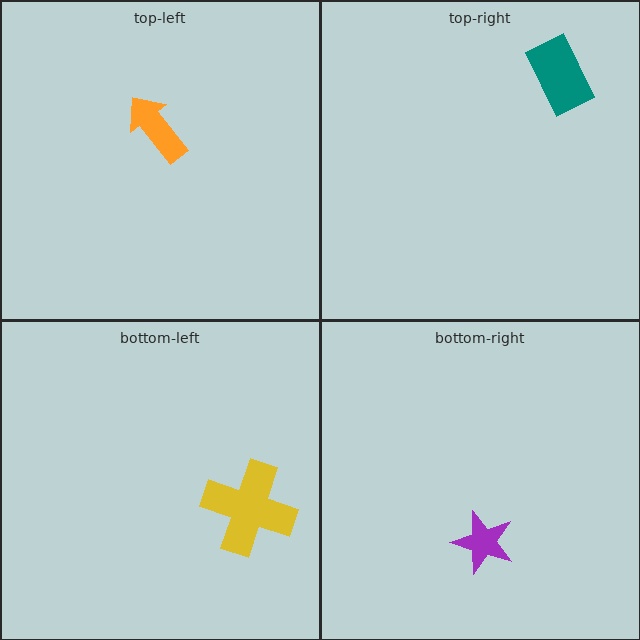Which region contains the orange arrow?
The top-left region.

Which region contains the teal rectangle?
The top-right region.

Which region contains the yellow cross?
The bottom-left region.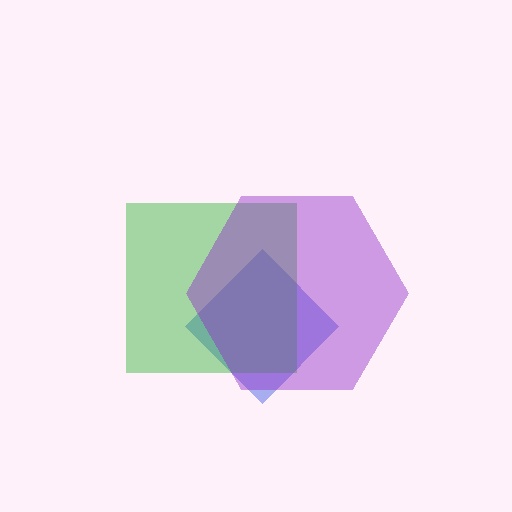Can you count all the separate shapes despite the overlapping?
Yes, there are 3 separate shapes.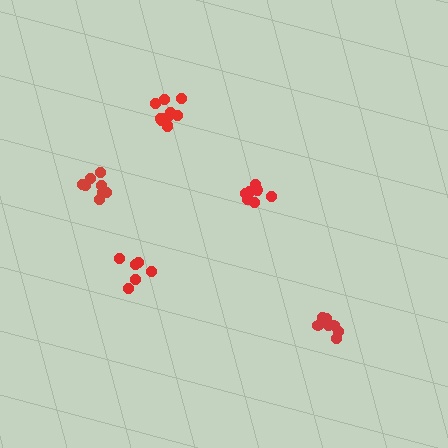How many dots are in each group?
Group 1: 7 dots, Group 2: 6 dots, Group 3: 11 dots, Group 4: 7 dots, Group 5: 8 dots (39 total).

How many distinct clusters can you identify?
There are 5 distinct clusters.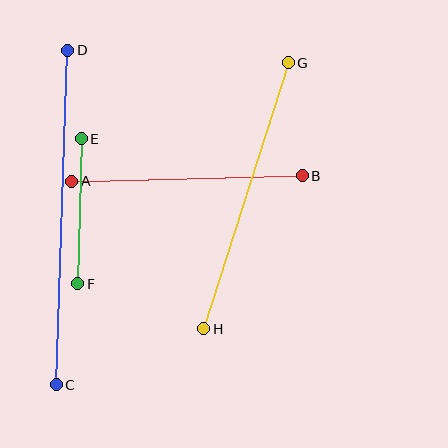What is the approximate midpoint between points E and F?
The midpoint is at approximately (79, 211) pixels.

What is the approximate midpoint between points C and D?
The midpoint is at approximately (62, 217) pixels.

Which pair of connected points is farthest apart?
Points C and D are farthest apart.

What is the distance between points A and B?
The distance is approximately 230 pixels.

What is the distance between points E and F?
The distance is approximately 145 pixels.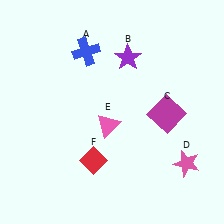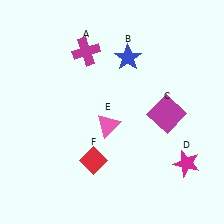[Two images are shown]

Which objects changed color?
A changed from blue to magenta. B changed from purple to blue. D changed from pink to magenta.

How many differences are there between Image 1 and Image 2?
There are 3 differences between the two images.